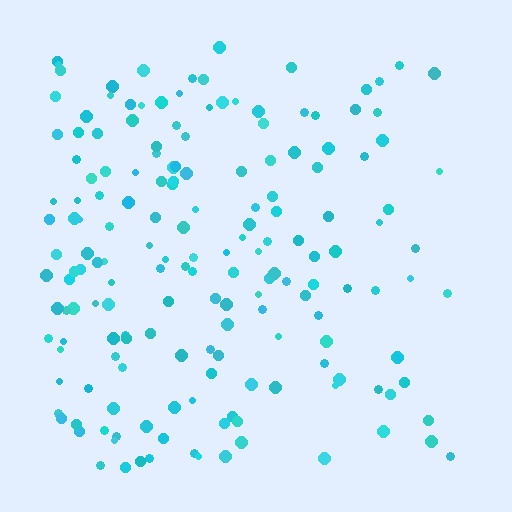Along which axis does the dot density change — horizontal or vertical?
Horizontal.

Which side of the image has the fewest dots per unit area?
The right.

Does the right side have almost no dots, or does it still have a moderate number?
Still a moderate number, just noticeably fewer than the left.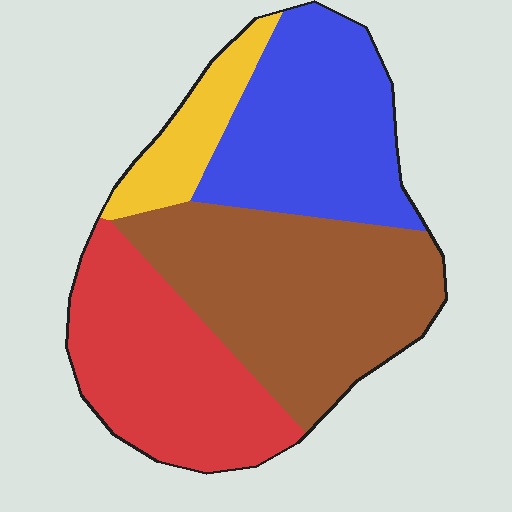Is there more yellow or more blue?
Blue.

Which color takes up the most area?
Brown, at roughly 35%.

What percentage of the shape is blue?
Blue takes up about one quarter (1/4) of the shape.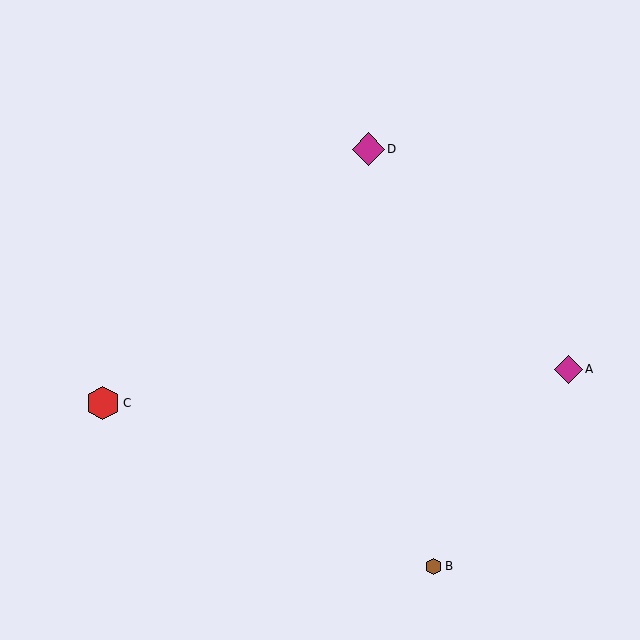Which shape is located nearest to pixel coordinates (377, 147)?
The magenta diamond (labeled D) at (368, 149) is nearest to that location.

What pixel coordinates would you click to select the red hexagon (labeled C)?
Click at (103, 403) to select the red hexagon C.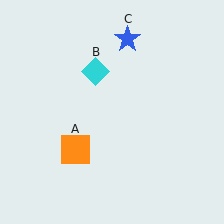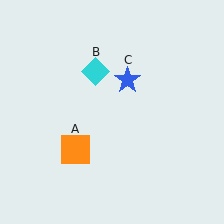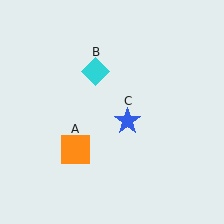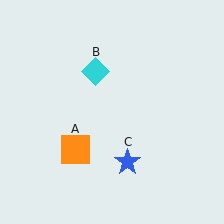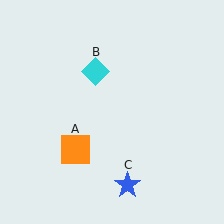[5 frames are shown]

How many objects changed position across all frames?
1 object changed position: blue star (object C).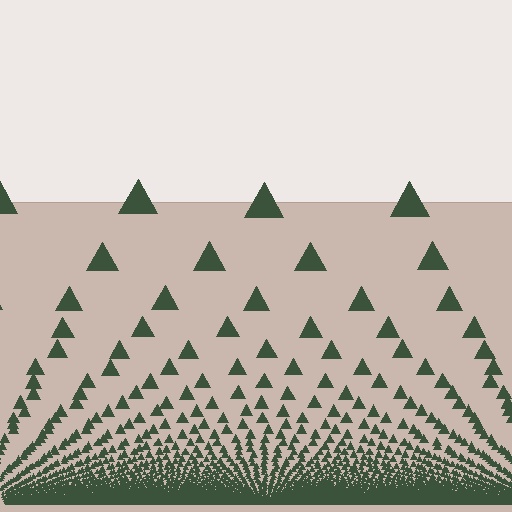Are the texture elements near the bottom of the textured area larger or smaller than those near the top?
Smaller. The gradient is inverted — elements near the bottom are smaller and denser.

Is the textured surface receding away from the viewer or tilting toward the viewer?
The surface appears to tilt toward the viewer. Texture elements get larger and sparser toward the top.